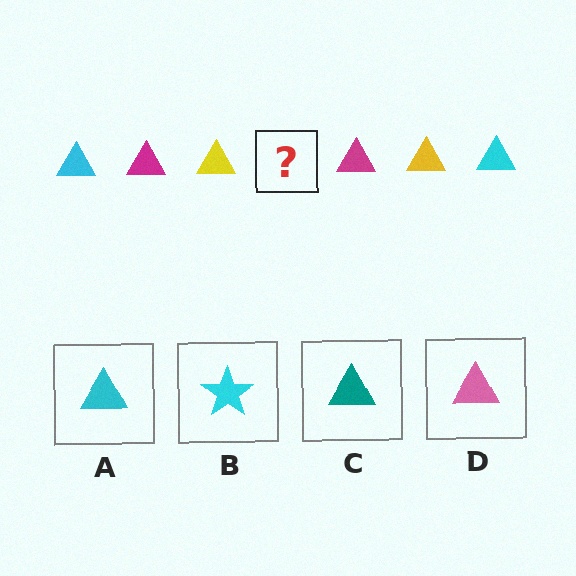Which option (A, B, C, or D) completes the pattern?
A.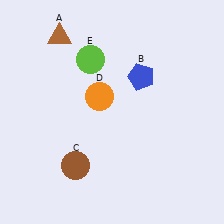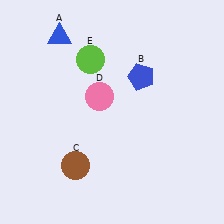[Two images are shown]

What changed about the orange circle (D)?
In Image 1, D is orange. In Image 2, it changed to pink.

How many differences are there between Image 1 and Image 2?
There are 2 differences between the two images.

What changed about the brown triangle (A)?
In Image 1, A is brown. In Image 2, it changed to blue.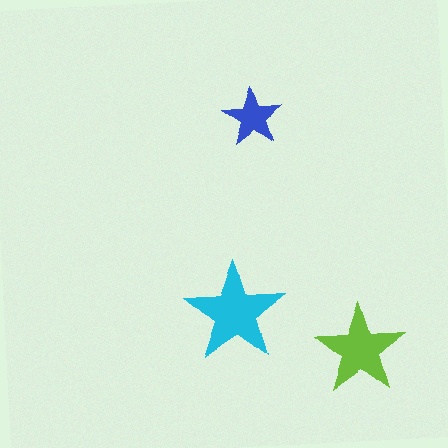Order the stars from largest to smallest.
the cyan one, the lime one, the blue one.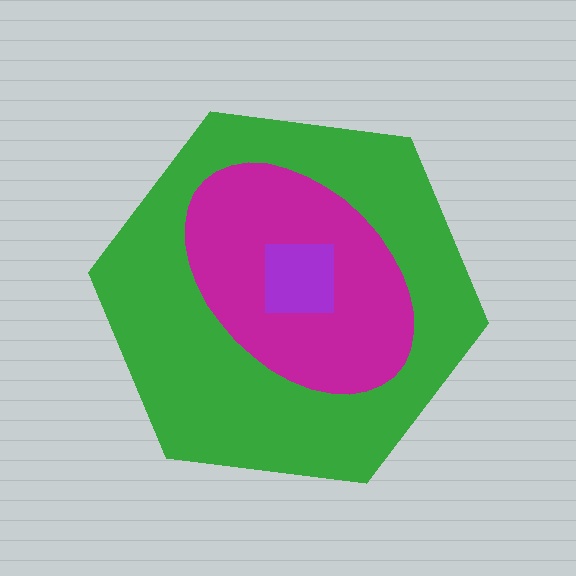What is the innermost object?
The purple square.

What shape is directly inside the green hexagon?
The magenta ellipse.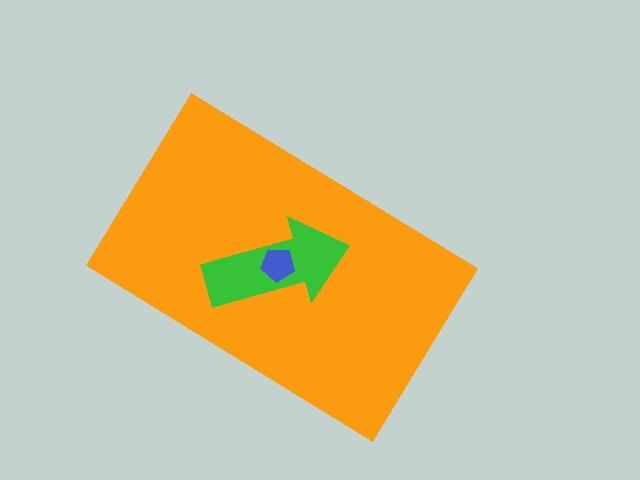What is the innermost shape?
The blue pentagon.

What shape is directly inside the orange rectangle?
The green arrow.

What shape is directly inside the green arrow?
The blue pentagon.